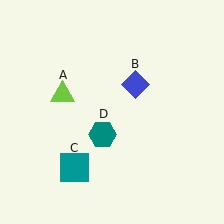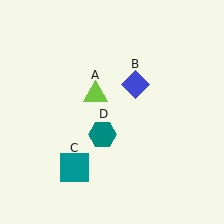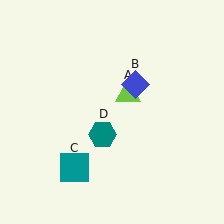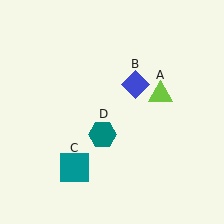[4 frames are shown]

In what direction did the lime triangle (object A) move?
The lime triangle (object A) moved right.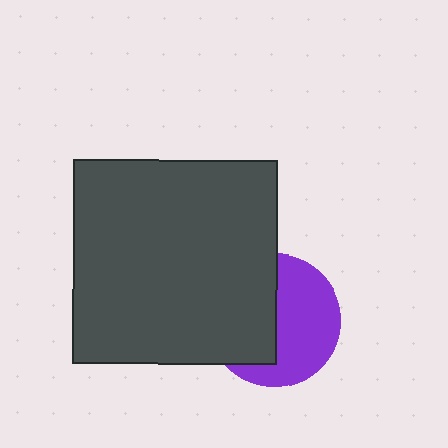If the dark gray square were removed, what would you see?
You would see the complete purple circle.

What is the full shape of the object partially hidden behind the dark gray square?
The partially hidden object is a purple circle.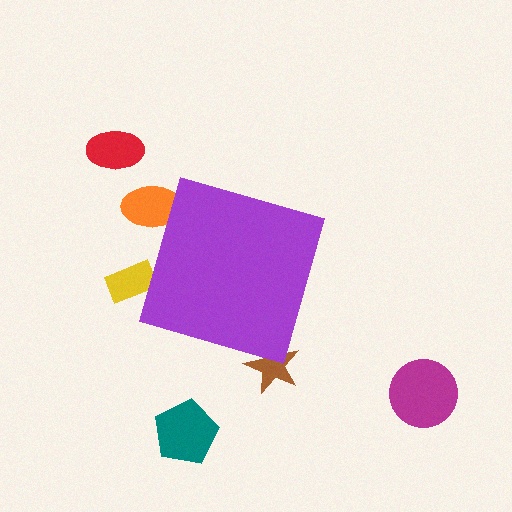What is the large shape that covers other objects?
A purple diamond.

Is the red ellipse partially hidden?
No, the red ellipse is fully visible.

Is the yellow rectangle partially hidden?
Yes, the yellow rectangle is partially hidden behind the purple diamond.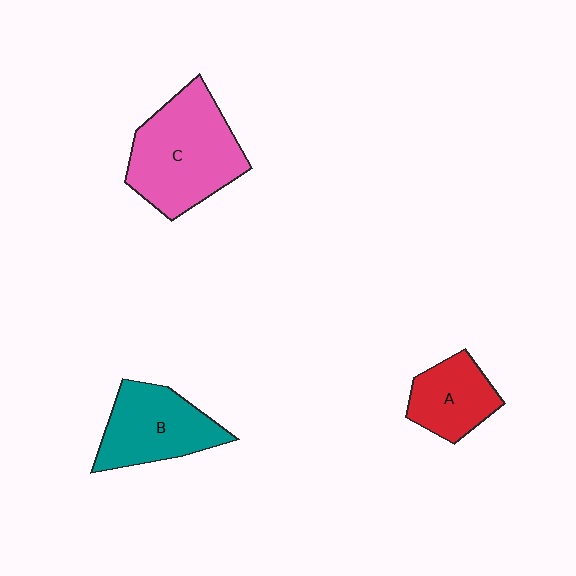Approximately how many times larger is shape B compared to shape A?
Approximately 1.4 times.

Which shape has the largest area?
Shape C (pink).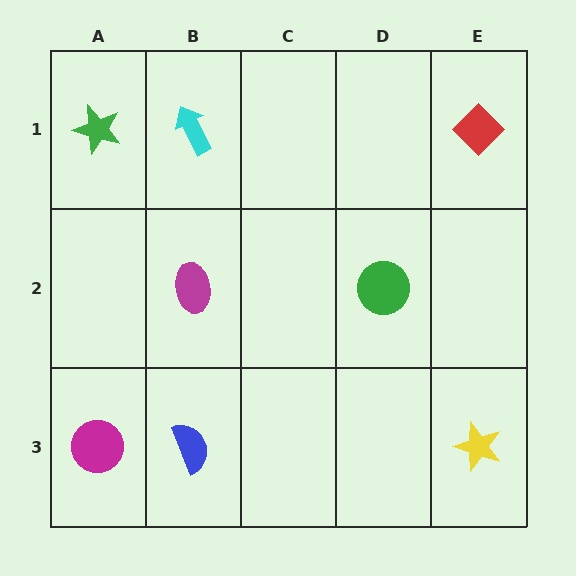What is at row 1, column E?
A red diamond.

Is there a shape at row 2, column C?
No, that cell is empty.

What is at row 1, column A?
A green star.